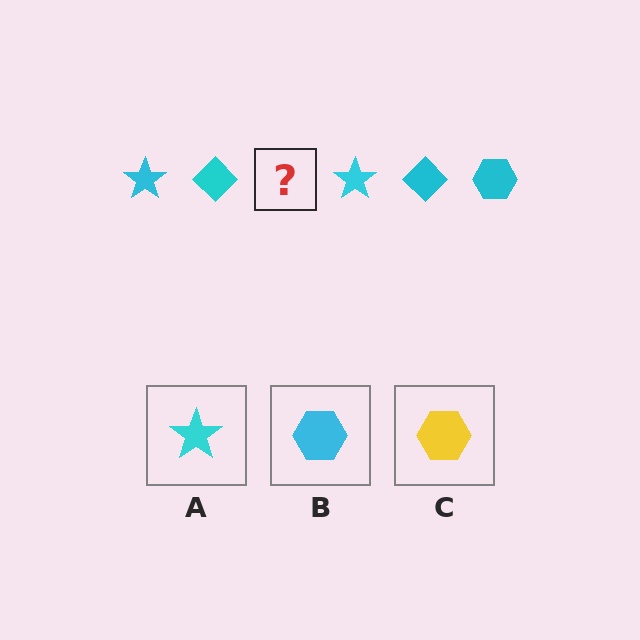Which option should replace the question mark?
Option B.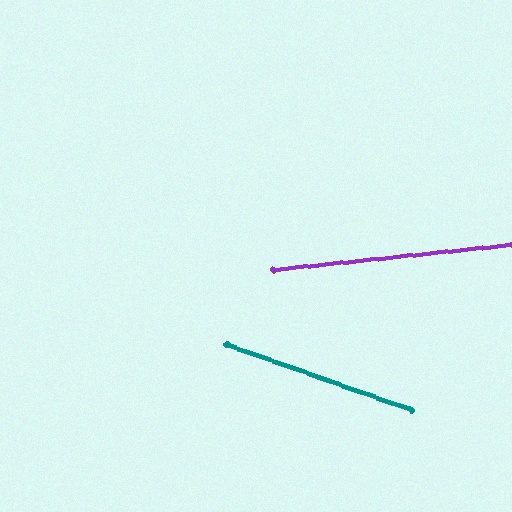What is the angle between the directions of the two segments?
Approximately 26 degrees.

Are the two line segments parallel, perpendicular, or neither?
Neither parallel nor perpendicular — they differ by about 26°.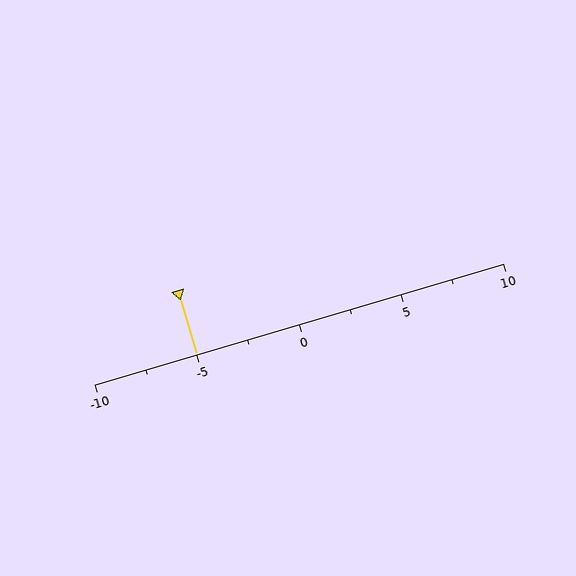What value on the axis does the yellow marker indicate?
The marker indicates approximately -5.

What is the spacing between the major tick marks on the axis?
The major ticks are spaced 5 apart.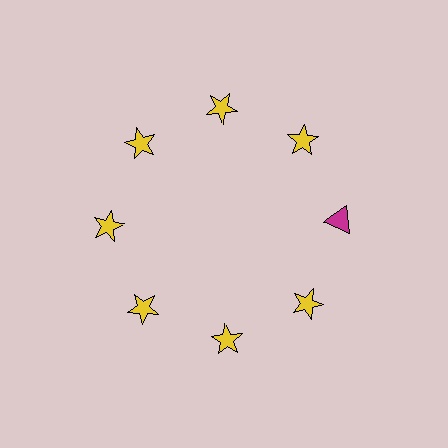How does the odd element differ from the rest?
It differs in both color (magenta instead of yellow) and shape (triangle instead of star).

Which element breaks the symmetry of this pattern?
The magenta triangle at roughly the 3 o'clock position breaks the symmetry. All other shapes are yellow stars.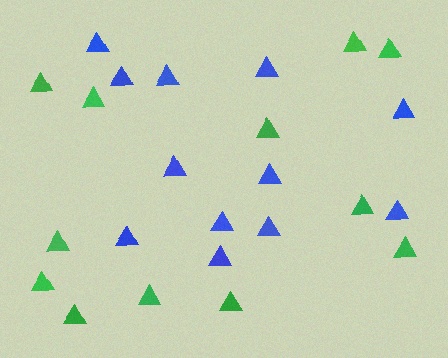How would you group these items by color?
There are 2 groups: one group of green triangles (12) and one group of blue triangles (12).